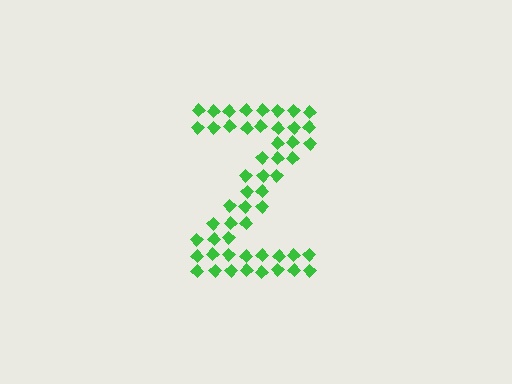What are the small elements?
The small elements are diamonds.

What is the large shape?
The large shape is the letter Z.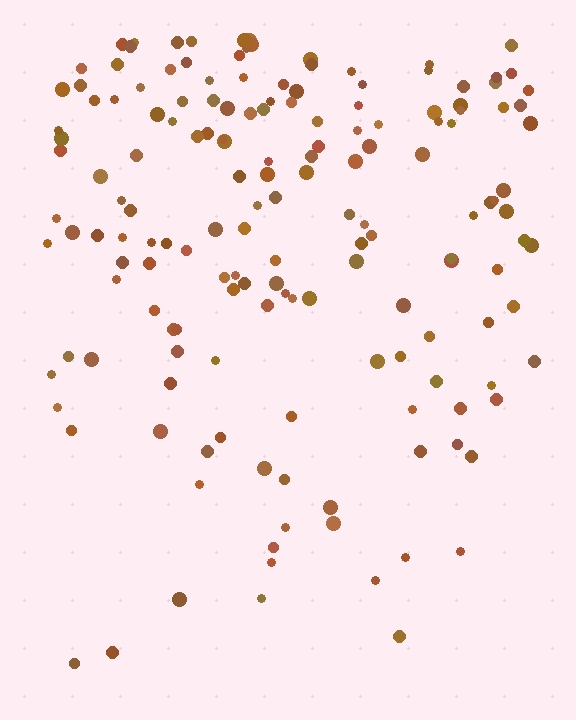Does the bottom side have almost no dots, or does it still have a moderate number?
Still a moderate number, just noticeably fewer than the top.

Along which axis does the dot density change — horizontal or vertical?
Vertical.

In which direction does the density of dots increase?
From bottom to top, with the top side densest.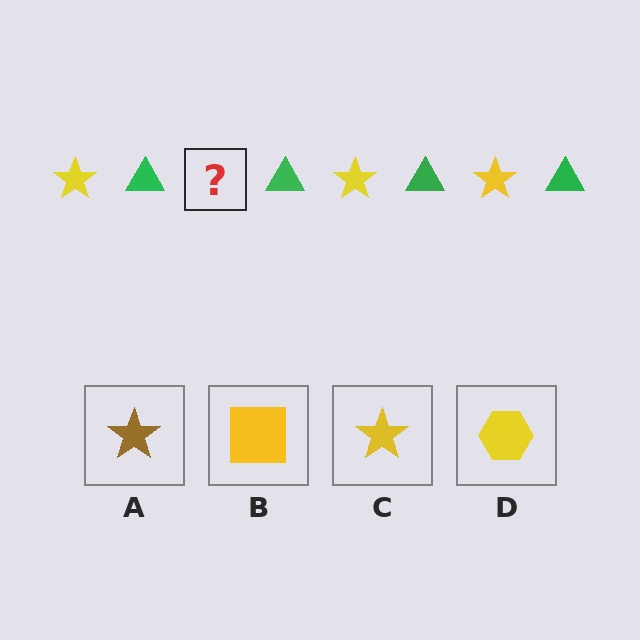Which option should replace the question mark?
Option C.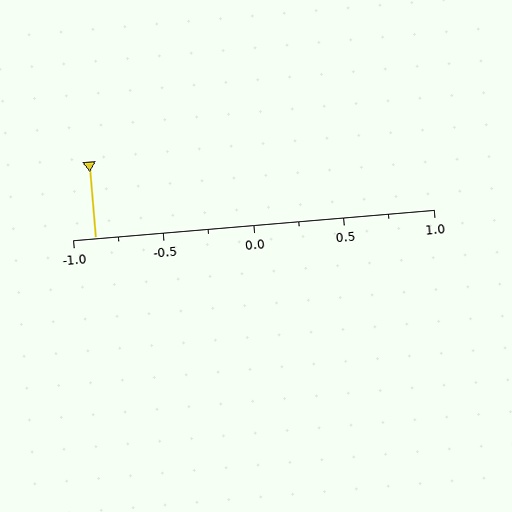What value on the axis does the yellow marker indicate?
The marker indicates approximately -0.88.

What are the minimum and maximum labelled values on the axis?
The axis runs from -1.0 to 1.0.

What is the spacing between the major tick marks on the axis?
The major ticks are spaced 0.5 apart.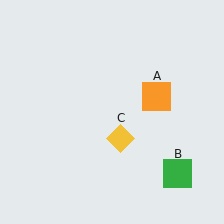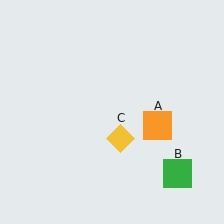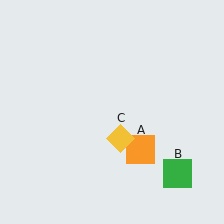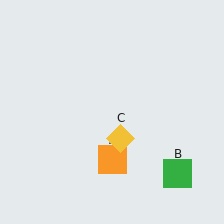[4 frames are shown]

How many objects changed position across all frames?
1 object changed position: orange square (object A).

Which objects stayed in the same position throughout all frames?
Green square (object B) and yellow diamond (object C) remained stationary.